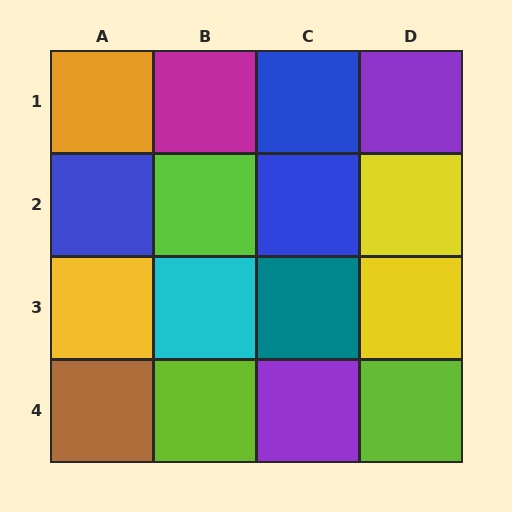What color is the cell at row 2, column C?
Blue.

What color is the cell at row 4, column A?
Brown.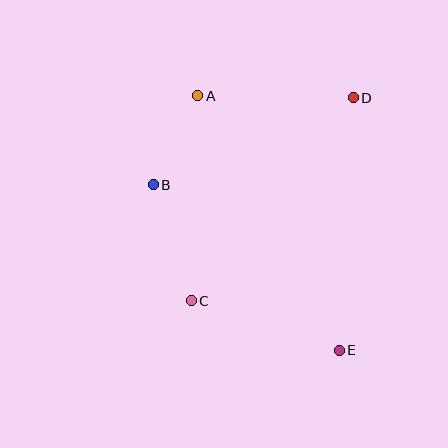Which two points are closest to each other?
Points A and B are closest to each other.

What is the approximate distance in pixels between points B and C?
The distance between B and C is approximately 122 pixels.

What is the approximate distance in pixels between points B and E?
The distance between B and E is approximately 249 pixels.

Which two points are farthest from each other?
Points A and E are farthest from each other.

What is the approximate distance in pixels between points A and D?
The distance between A and D is approximately 155 pixels.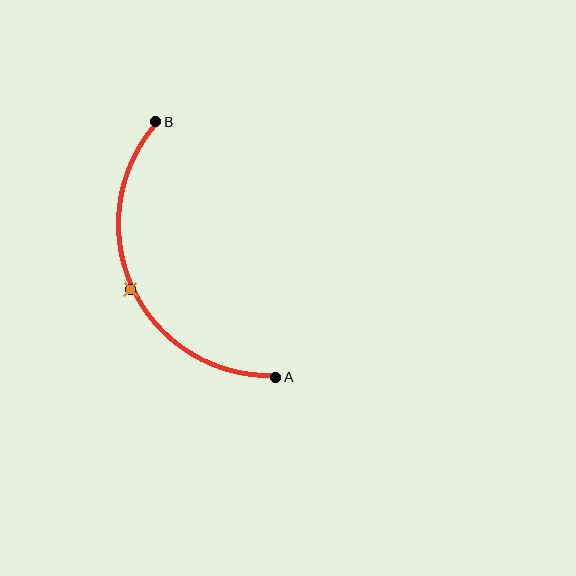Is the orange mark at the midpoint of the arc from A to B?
Yes. The orange mark lies on the arc at equal arc-length from both A and B — it is the arc midpoint.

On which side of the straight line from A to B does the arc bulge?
The arc bulges to the left of the straight line connecting A and B.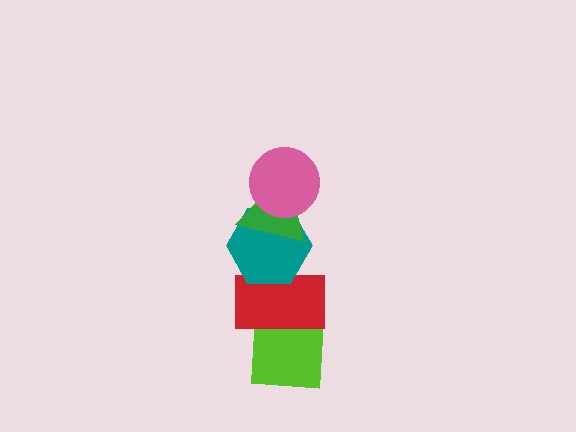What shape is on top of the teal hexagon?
The green triangle is on top of the teal hexagon.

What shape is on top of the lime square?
The red rectangle is on top of the lime square.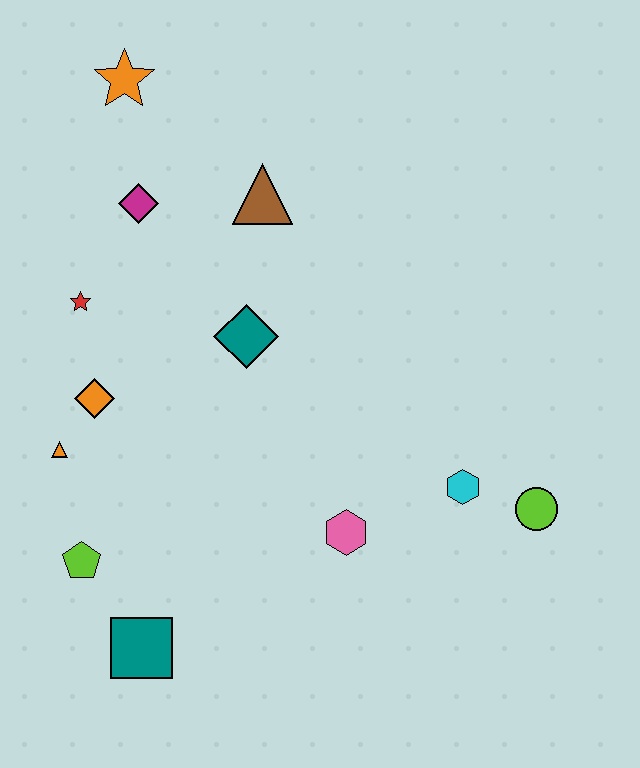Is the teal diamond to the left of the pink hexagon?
Yes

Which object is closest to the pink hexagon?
The cyan hexagon is closest to the pink hexagon.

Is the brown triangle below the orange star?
Yes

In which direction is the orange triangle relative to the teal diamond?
The orange triangle is to the left of the teal diamond.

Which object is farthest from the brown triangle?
The teal square is farthest from the brown triangle.